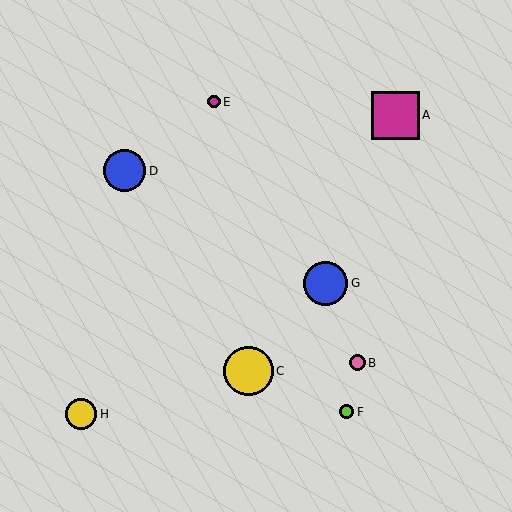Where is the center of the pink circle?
The center of the pink circle is at (357, 363).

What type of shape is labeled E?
Shape E is a magenta circle.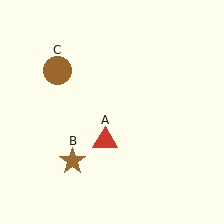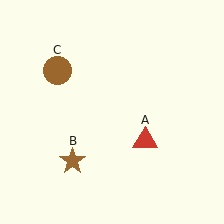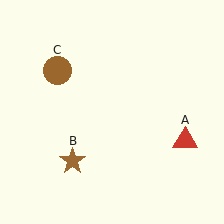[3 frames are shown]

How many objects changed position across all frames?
1 object changed position: red triangle (object A).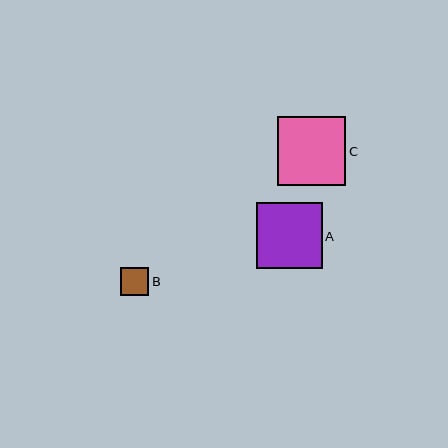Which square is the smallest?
Square B is the smallest with a size of approximately 28 pixels.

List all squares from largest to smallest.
From largest to smallest: C, A, B.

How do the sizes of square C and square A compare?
Square C and square A are approximately the same size.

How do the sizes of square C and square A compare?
Square C and square A are approximately the same size.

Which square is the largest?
Square C is the largest with a size of approximately 69 pixels.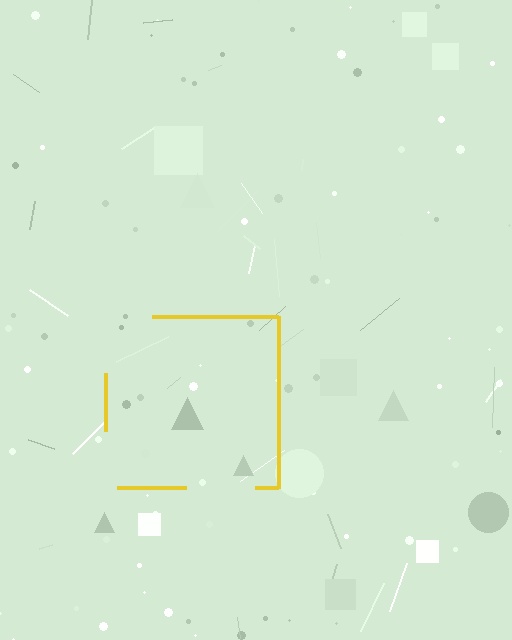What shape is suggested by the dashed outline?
The dashed outline suggests a square.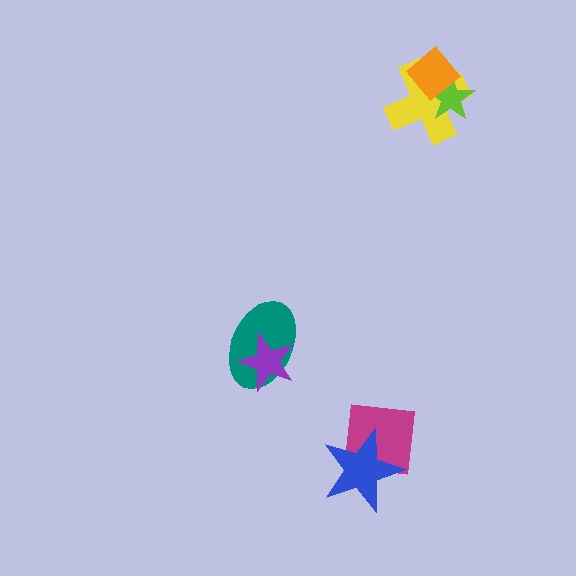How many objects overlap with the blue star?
1 object overlaps with the blue star.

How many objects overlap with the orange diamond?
2 objects overlap with the orange diamond.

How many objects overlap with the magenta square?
1 object overlaps with the magenta square.